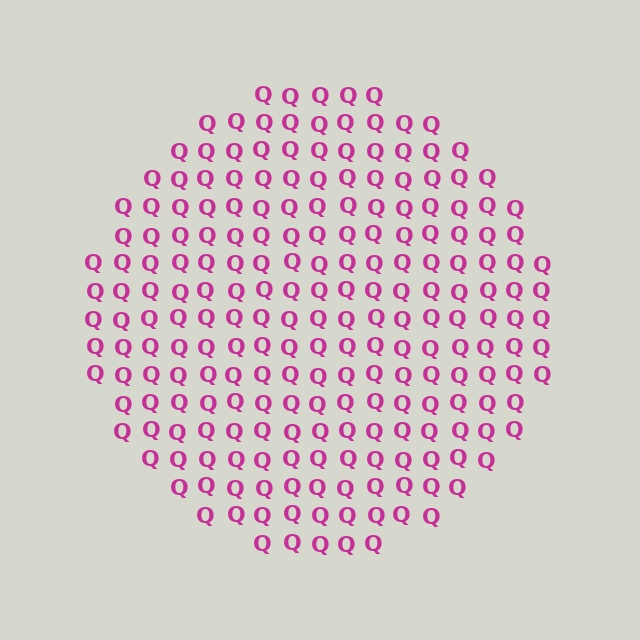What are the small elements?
The small elements are letter Q's.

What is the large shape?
The large shape is a circle.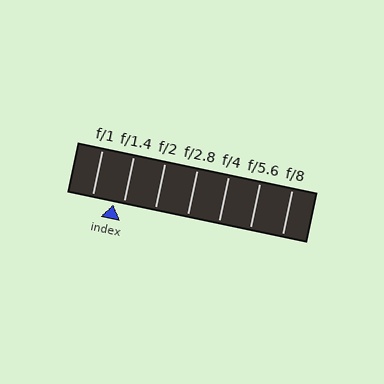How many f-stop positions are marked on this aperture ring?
There are 7 f-stop positions marked.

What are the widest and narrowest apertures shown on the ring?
The widest aperture shown is f/1 and the narrowest is f/8.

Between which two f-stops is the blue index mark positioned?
The index mark is between f/1 and f/1.4.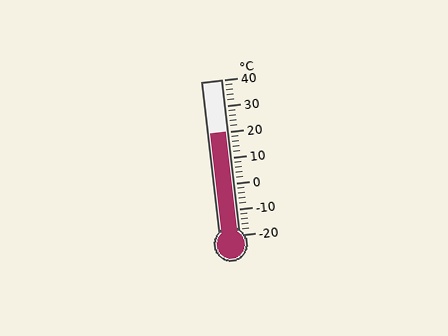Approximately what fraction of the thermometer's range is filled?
The thermometer is filled to approximately 65% of its range.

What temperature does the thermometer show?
The thermometer shows approximately 20°C.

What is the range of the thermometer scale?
The thermometer scale ranges from -20°C to 40°C.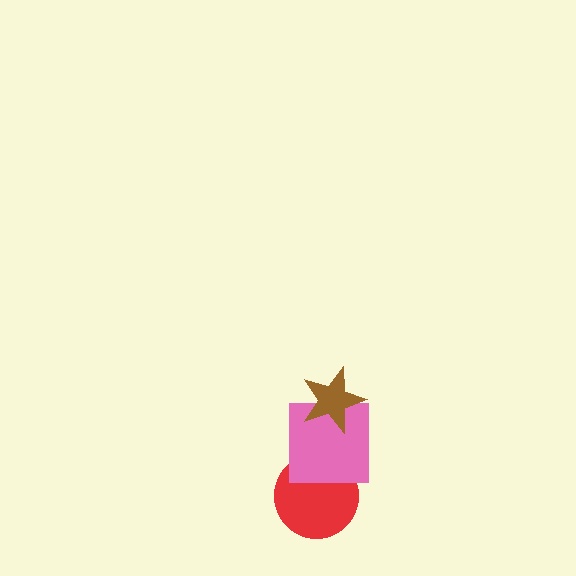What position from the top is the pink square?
The pink square is 2nd from the top.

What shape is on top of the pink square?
The brown star is on top of the pink square.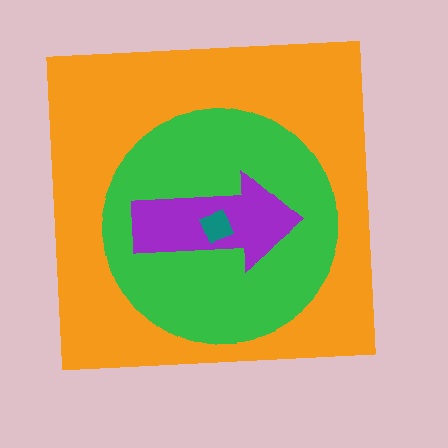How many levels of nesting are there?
4.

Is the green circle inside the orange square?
Yes.